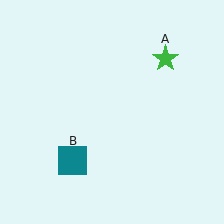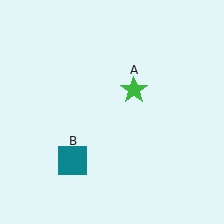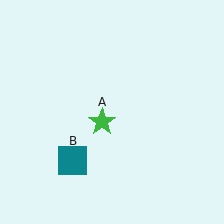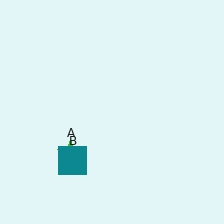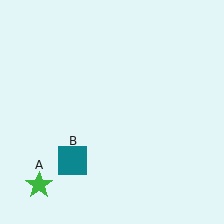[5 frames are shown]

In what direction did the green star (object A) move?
The green star (object A) moved down and to the left.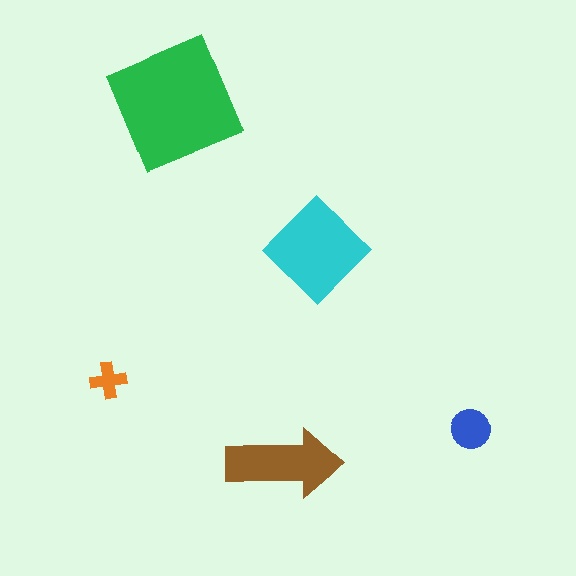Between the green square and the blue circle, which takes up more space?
The green square.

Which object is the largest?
The green square.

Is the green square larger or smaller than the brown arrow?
Larger.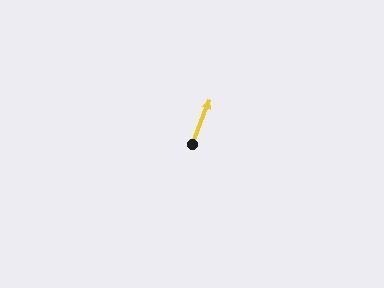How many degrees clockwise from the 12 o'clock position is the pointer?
Approximately 22 degrees.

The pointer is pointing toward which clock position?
Roughly 1 o'clock.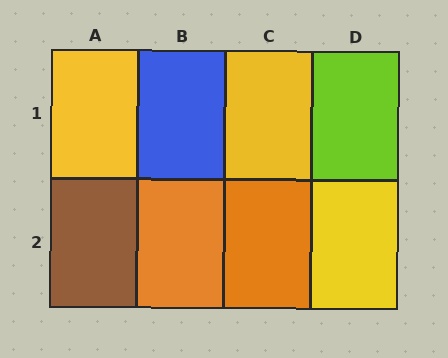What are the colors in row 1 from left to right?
Yellow, blue, yellow, lime.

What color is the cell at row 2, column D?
Yellow.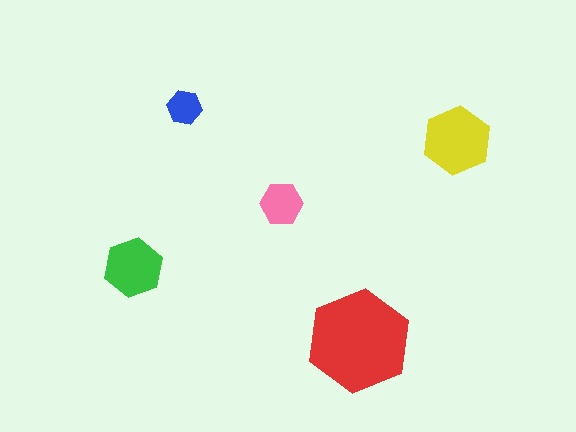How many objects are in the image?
There are 5 objects in the image.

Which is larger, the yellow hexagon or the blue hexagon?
The yellow one.